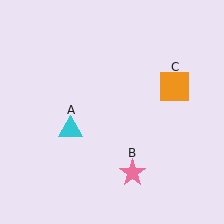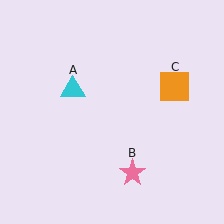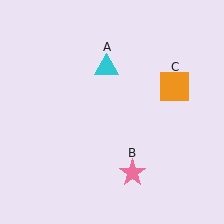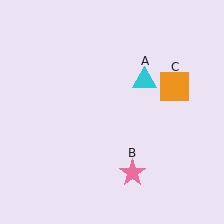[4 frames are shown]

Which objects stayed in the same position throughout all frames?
Pink star (object B) and orange square (object C) remained stationary.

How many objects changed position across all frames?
1 object changed position: cyan triangle (object A).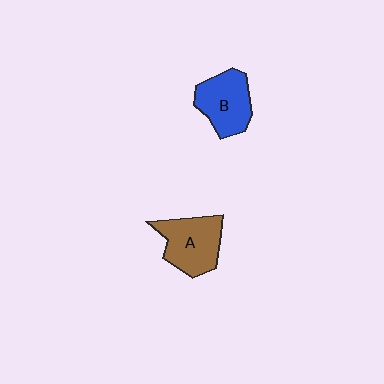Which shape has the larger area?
Shape A (brown).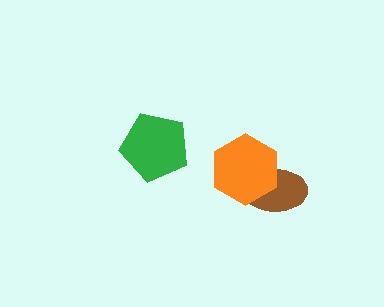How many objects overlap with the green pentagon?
0 objects overlap with the green pentagon.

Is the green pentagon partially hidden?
No, no other shape covers it.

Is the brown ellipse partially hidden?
Yes, it is partially covered by another shape.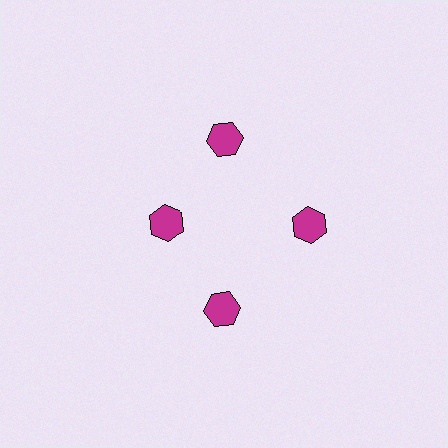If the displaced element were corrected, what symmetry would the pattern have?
It would have 4-fold rotational symmetry — the pattern would map onto itself every 90 degrees.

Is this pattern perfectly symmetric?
No. The 4 magenta hexagons are arranged in a ring, but one element near the 9 o'clock position is pulled inward toward the center, breaking the 4-fold rotational symmetry.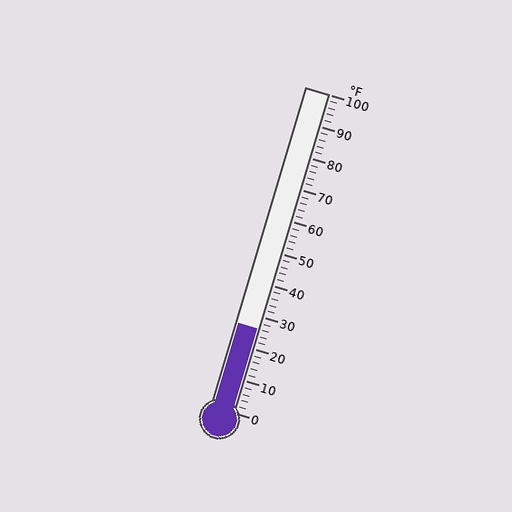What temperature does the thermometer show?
The thermometer shows approximately 26°F.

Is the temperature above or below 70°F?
The temperature is below 70°F.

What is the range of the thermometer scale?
The thermometer scale ranges from 0°F to 100°F.